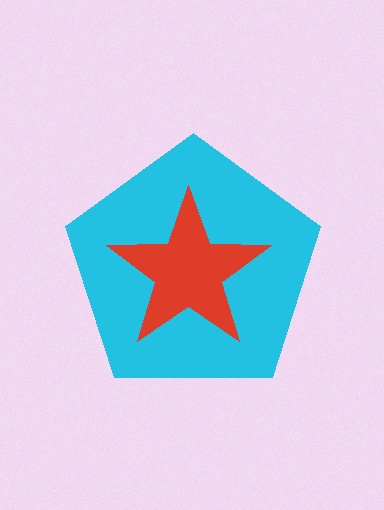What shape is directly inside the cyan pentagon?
The red star.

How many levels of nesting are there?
2.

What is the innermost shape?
The red star.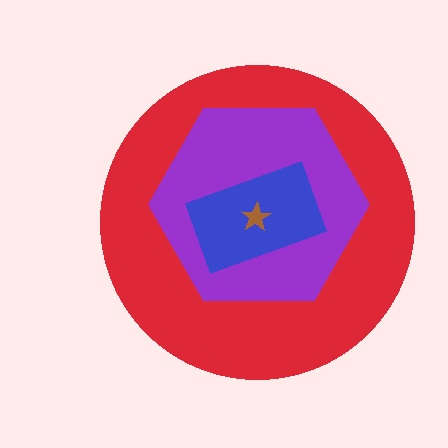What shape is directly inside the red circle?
The purple hexagon.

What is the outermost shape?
The red circle.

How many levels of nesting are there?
4.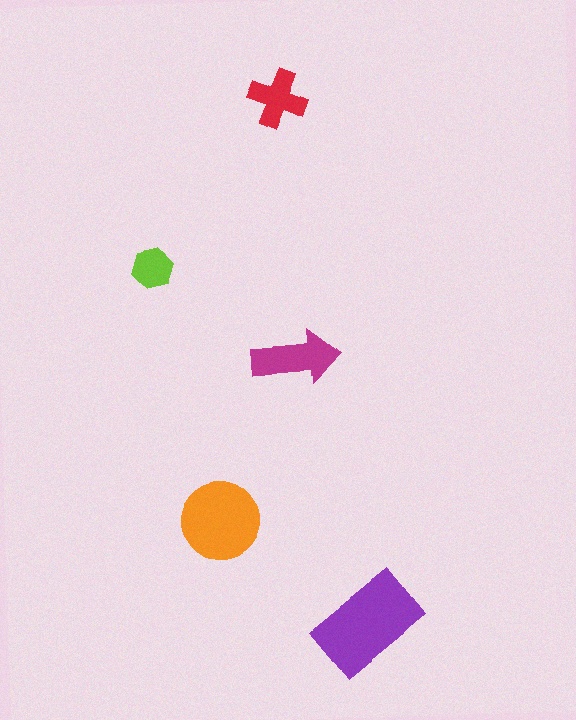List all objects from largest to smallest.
The purple rectangle, the orange circle, the magenta arrow, the red cross, the lime hexagon.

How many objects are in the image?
There are 5 objects in the image.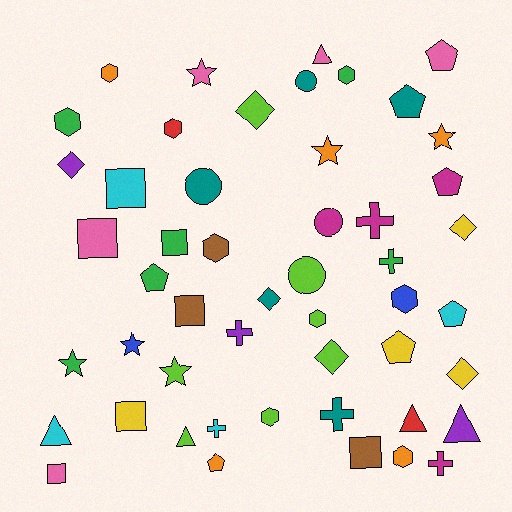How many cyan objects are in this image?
There are 4 cyan objects.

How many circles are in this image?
There are 4 circles.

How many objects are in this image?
There are 50 objects.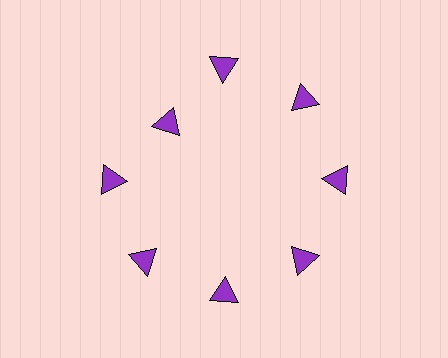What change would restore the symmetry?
The symmetry would be restored by moving it outward, back onto the ring so that all 8 triangles sit at equal angles and equal distance from the center.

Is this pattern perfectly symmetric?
No. The 8 purple triangles are arranged in a ring, but one element near the 10 o'clock position is pulled inward toward the center, breaking the 8-fold rotational symmetry.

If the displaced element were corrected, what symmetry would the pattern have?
It would have 8-fold rotational symmetry — the pattern would map onto itself every 45 degrees.